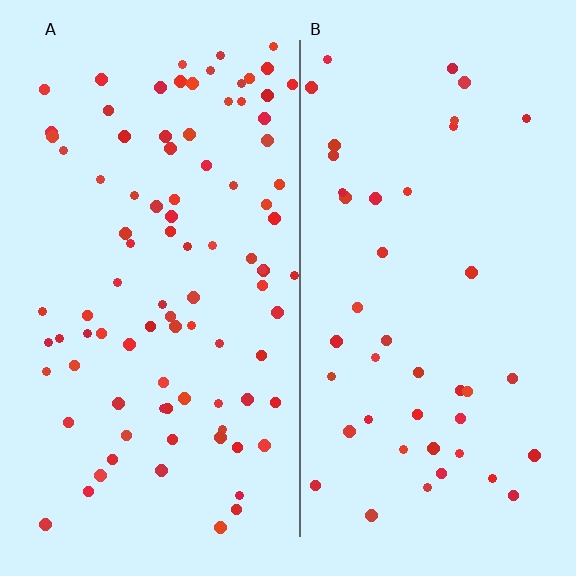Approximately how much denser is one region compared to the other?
Approximately 2.1× — region A over region B.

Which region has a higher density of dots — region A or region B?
A (the left).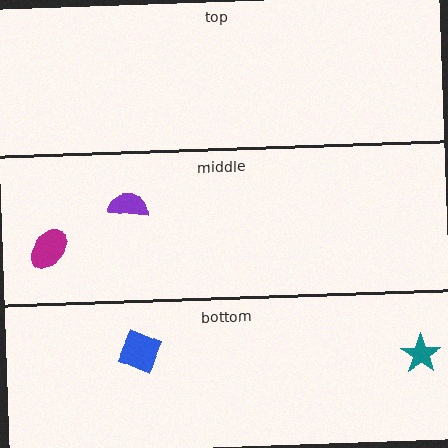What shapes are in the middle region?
The magenta ellipse, the purple semicircle.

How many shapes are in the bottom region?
2.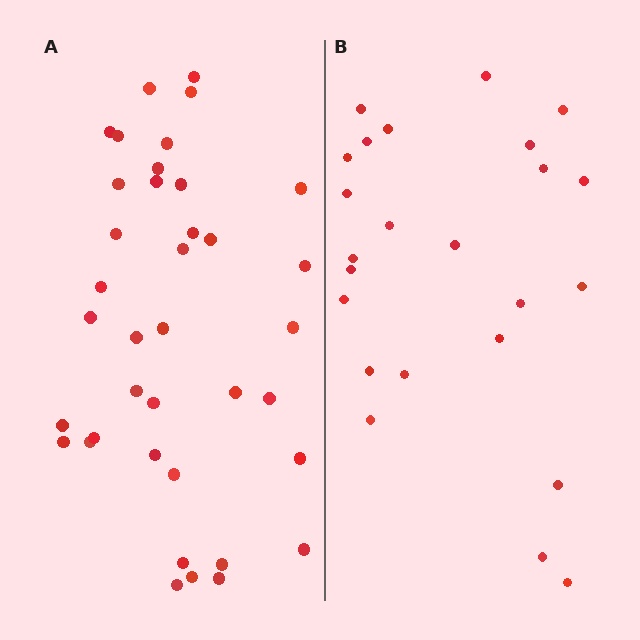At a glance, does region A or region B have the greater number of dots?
Region A (the left region) has more dots.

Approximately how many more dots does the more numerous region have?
Region A has approximately 15 more dots than region B.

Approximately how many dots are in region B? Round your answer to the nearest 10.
About 20 dots. (The exact count is 24, which rounds to 20.)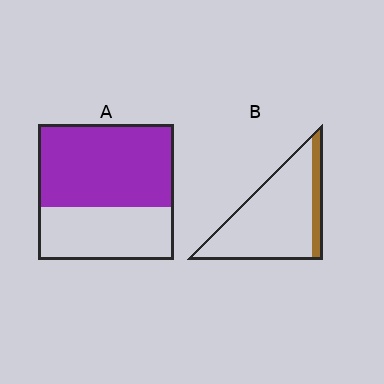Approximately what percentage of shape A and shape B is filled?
A is approximately 60% and B is approximately 15%.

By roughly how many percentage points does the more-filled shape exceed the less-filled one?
By roughly 45 percentage points (A over B).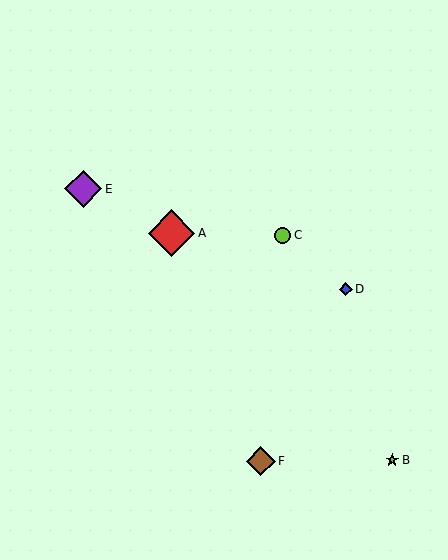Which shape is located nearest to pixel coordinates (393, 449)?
The lime star (labeled B) at (392, 460) is nearest to that location.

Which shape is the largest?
The red diamond (labeled A) is the largest.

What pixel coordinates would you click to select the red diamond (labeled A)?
Click at (172, 233) to select the red diamond A.